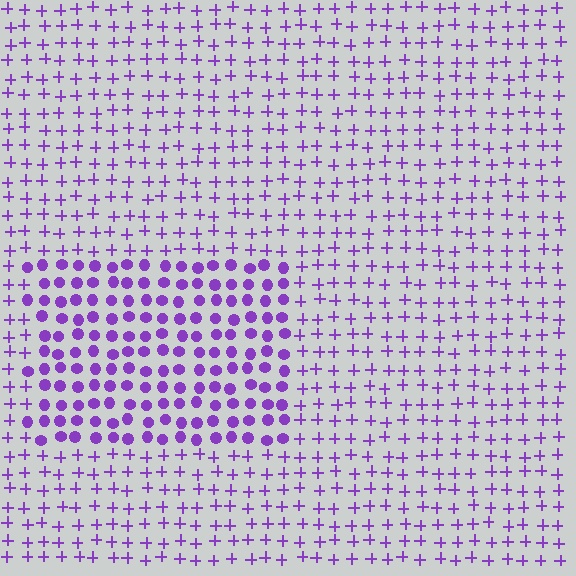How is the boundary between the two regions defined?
The boundary is defined by a change in element shape: circles inside vs. plus signs outside. All elements share the same color and spacing.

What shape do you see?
I see a rectangle.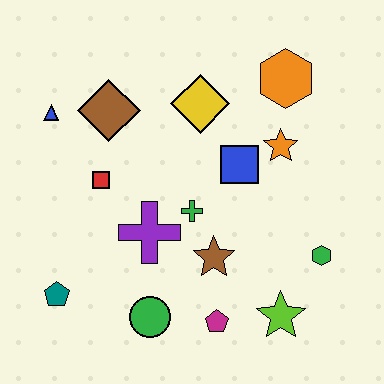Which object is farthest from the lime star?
The blue triangle is farthest from the lime star.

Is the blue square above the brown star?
Yes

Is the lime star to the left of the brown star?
No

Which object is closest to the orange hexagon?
The orange star is closest to the orange hexagon.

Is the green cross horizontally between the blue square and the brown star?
No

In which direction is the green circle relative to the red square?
The green circle is below the red square.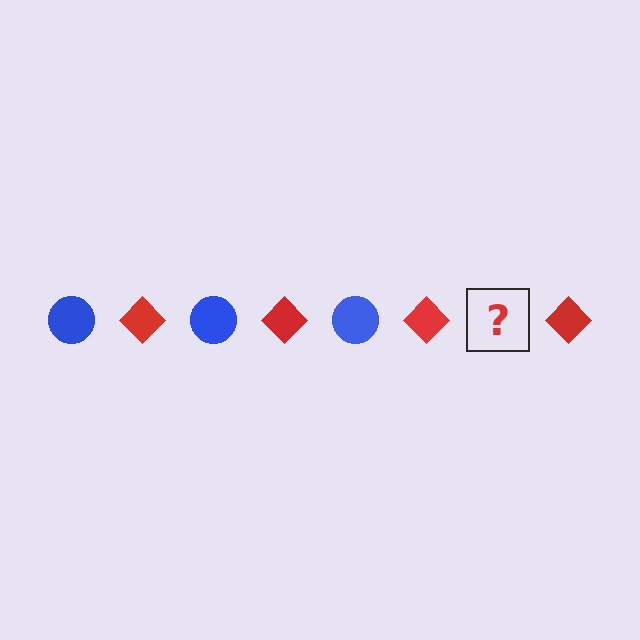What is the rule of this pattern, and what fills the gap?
The rule is that the pattern alternates between blue circle and red diamond. The gap should be filled with a blue circle.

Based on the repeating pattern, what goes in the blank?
The blank should be a blue circle.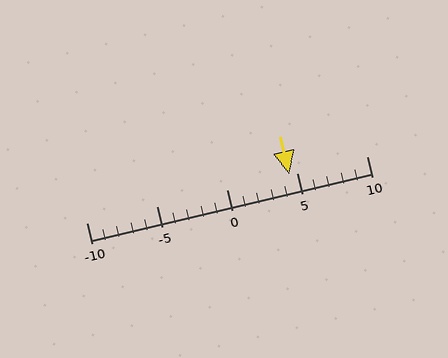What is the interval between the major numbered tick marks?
The major tick marks are spaced 5 units apart.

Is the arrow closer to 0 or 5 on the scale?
The arrow is closer to 5.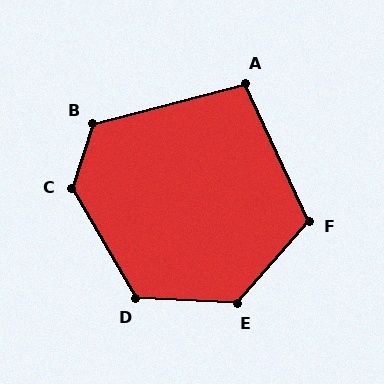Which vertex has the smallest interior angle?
A, at approximately 100 degrees.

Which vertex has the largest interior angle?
C, at approximately 132 degrees.